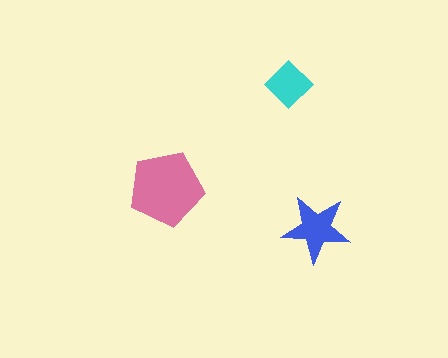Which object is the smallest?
The cyan diamond.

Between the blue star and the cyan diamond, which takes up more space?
The blue star.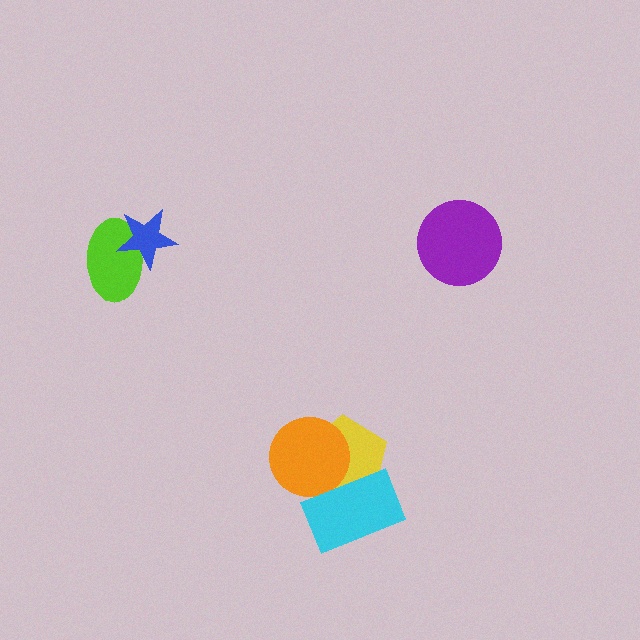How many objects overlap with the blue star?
1 object overlaps with the blue star.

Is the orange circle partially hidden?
Yes, it is partially covered by another shape.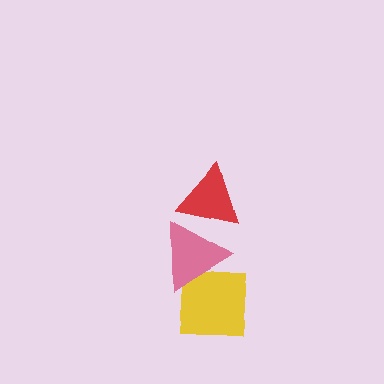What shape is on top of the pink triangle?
The red triangle is on top of the pink triangle.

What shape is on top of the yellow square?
The pink triangle is on top of the yellow square.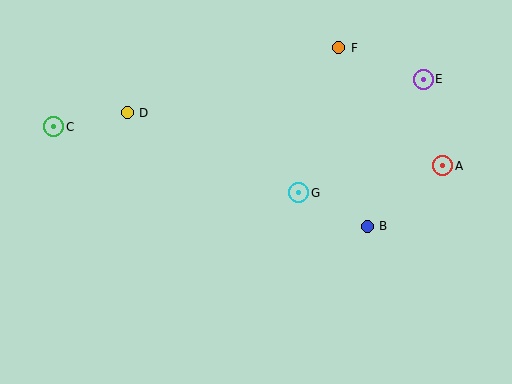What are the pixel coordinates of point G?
Point G is at (299, 193).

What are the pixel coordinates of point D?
Point D is at (127, 113).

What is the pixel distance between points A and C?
The distance between A and C is 391 pixels.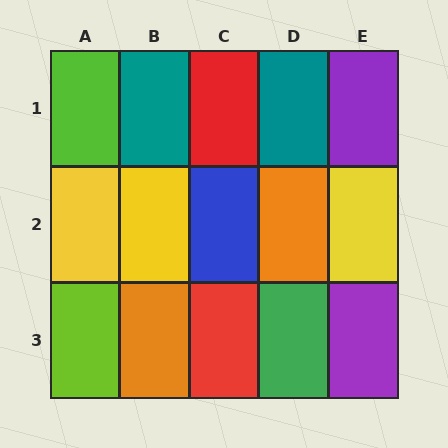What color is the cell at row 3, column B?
Orange.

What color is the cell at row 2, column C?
Blue.